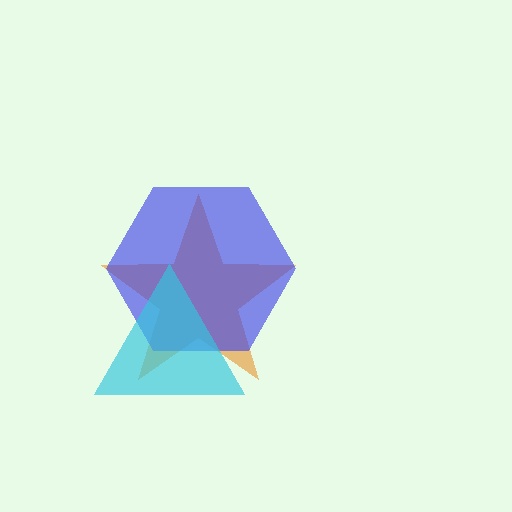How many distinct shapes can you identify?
There are 3 distinct shapes: an orange star, a blue hexagon, a cyan triangle.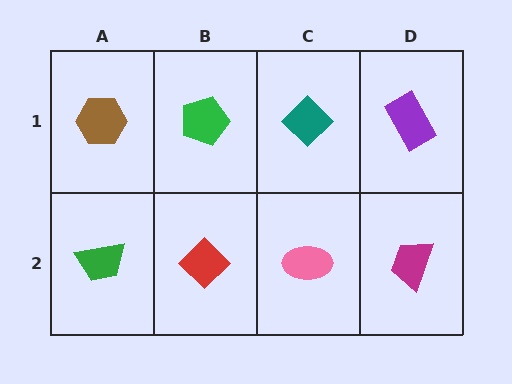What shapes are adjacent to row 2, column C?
A teal diamond (row 1, column C), a red diamond (row 2, column B), a magenta trapezoid (row 2, column D).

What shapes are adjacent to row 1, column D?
A magenta trapezoid (row 2, column D), a teal diamond (row 1, column C).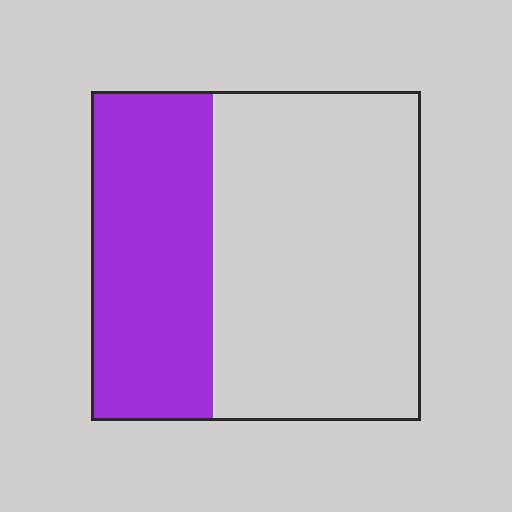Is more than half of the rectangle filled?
No.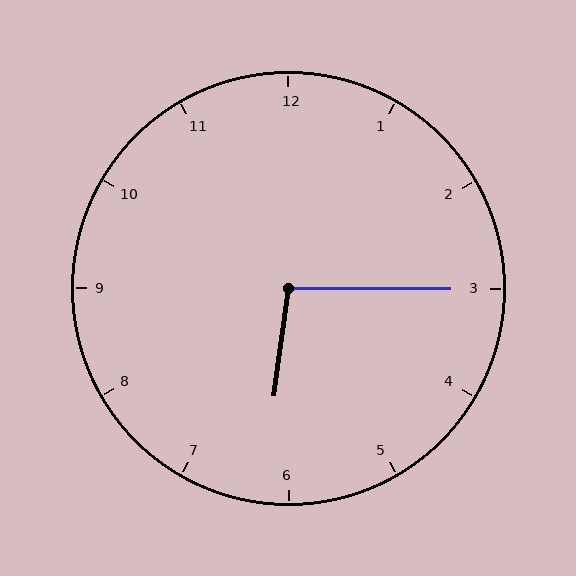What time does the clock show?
6:15.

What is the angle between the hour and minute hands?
Approximately 98 degrees.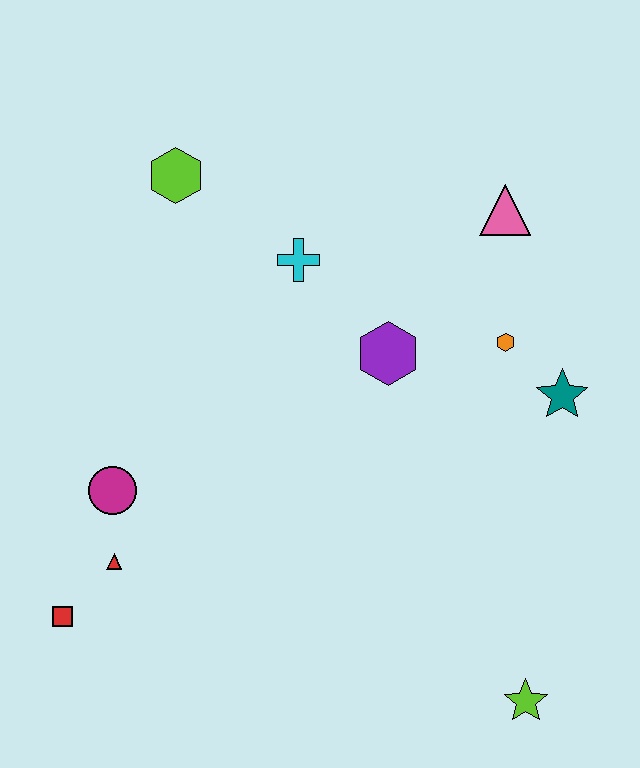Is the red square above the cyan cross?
No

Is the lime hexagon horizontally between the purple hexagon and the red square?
Yes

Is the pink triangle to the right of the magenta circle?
Yes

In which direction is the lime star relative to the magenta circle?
The lime star is to the right of the magenta circle.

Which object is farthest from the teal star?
The red square is farthest from the teal star.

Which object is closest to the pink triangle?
The orange hexagon is closest to the pink triangle.